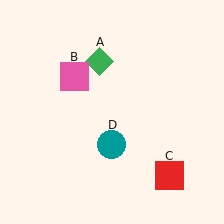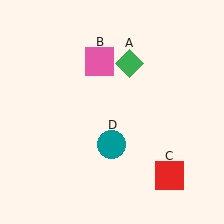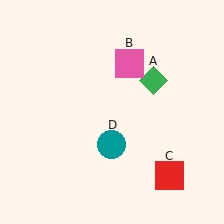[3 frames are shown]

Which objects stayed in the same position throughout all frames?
Red square (object C) and teal circle (object D) remained stationary.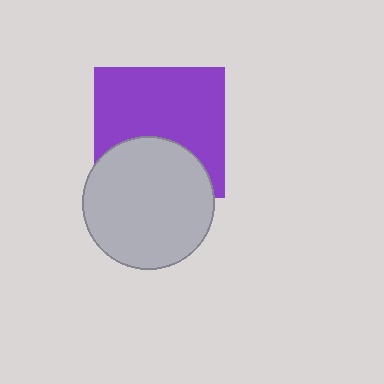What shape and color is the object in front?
The object in front is a light gray circle.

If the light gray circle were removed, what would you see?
You would see the complete purple square.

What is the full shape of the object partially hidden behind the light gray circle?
The partially hidden object is a purple square.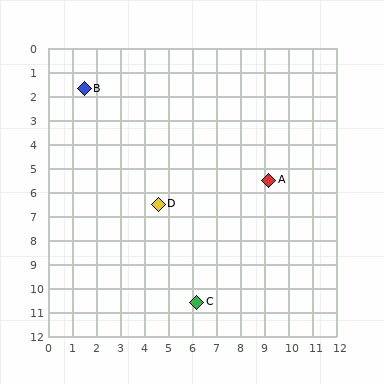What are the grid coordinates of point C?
Point C is at approximately (6.2, 10.6).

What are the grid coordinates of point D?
Point D is at approximately (4.6, 6.5).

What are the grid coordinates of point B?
Point B is at approximately (1.5, 1.7).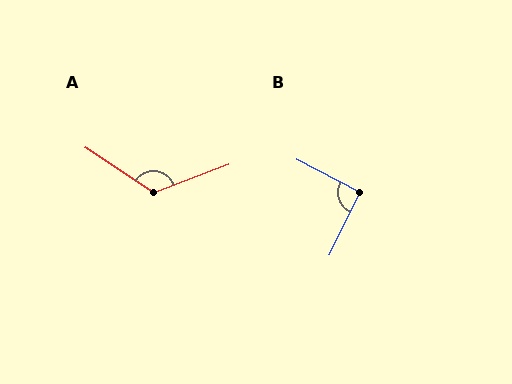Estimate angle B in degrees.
Approximately 91 degrees.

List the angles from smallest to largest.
B (91°), A (126°).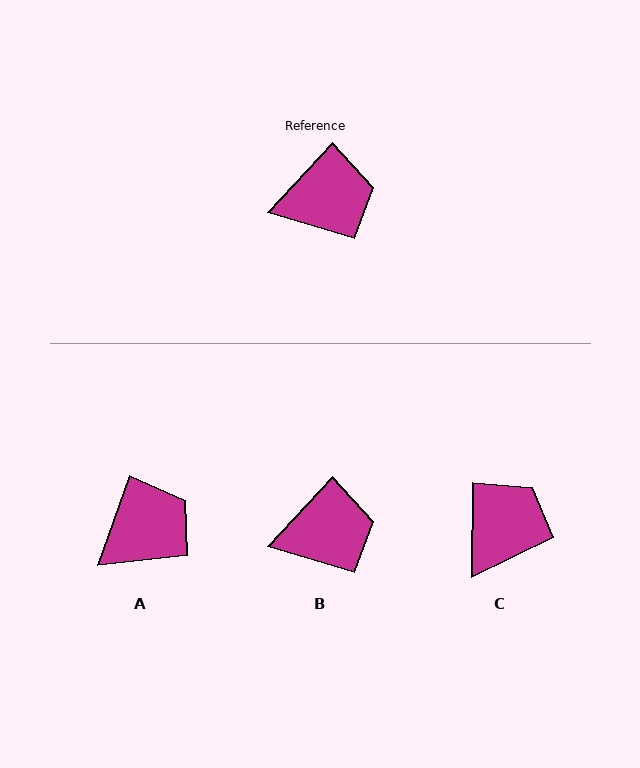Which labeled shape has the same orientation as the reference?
B.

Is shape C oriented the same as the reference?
No, it is off by about 43 degrees.